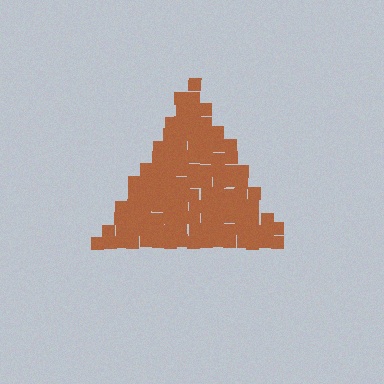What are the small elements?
The small elements are squares.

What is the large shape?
The large shape is a triangle.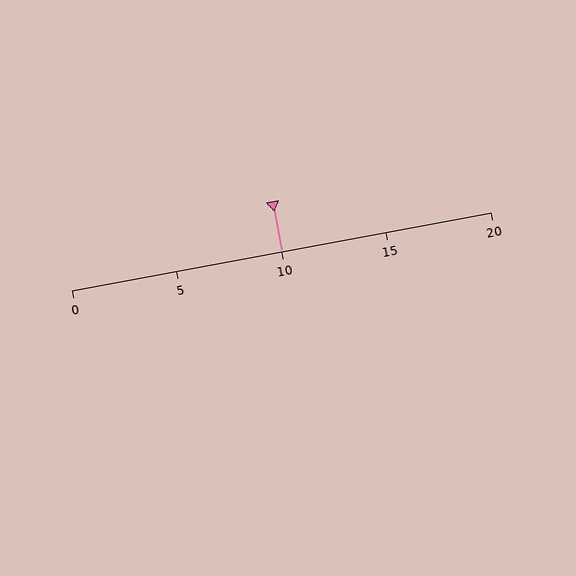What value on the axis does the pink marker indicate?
The marker indicates approximately 10.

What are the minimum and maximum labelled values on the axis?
The axis runs from 0 to 20.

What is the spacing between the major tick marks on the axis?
The major ticks are spaced 5 apart.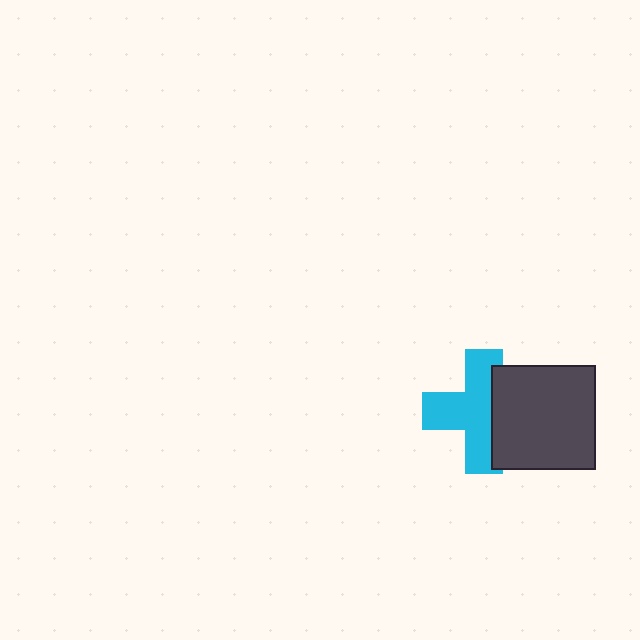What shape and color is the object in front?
The object in front is a dark gray rectangle.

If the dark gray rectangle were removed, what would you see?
You would see the complete cyan cross.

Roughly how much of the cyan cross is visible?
About half of it is visible (roughly 64%).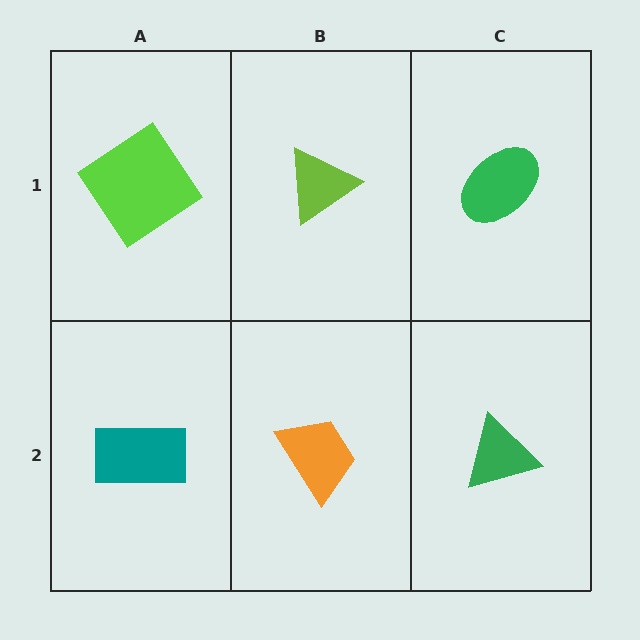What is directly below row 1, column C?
A green triangle.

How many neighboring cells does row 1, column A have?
2.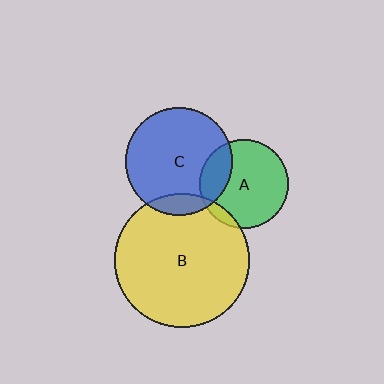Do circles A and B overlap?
Yes.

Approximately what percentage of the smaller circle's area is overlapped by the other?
Approximately 10%.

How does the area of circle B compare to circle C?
Approximately 1.6 times.